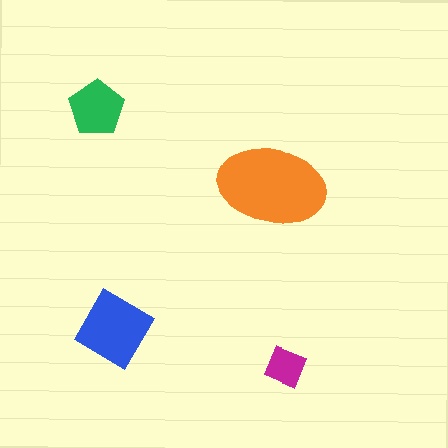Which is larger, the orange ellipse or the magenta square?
The orange ellipse.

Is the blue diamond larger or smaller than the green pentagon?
Larger.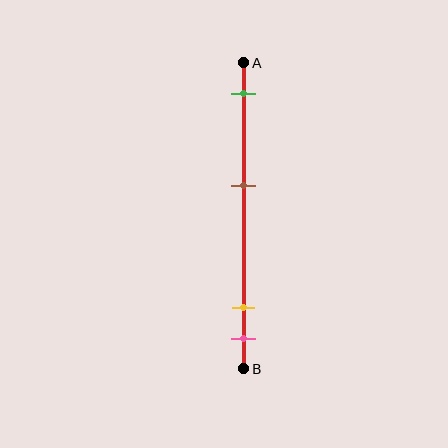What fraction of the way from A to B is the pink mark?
The pink mark is approximately 90% (0.9) of the way from A to B.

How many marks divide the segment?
There are 4 marks dividing the segment.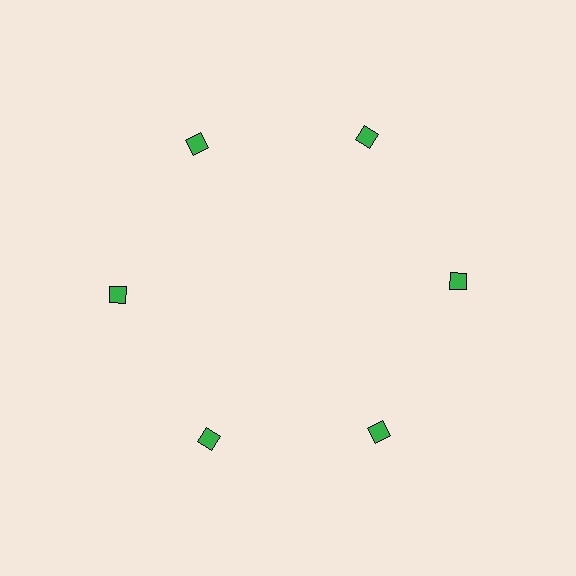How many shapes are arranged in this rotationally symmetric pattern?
There are 6 shapes, arranged in 6 groups of 1.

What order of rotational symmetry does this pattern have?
This pattern has 6-fold rotational symmetry.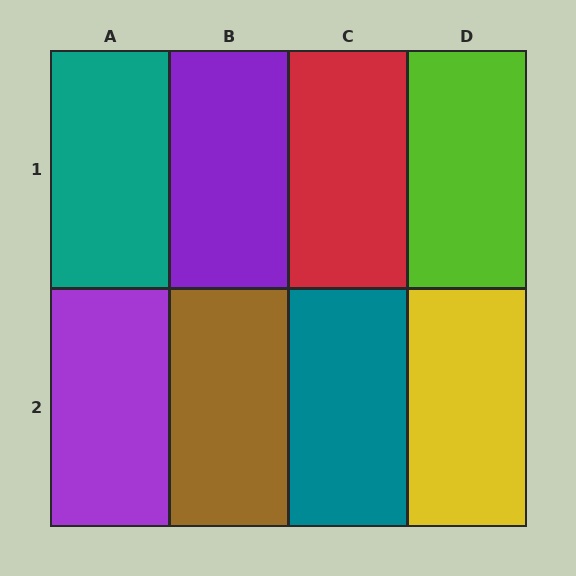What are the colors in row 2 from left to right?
Purple, brown, teal, yellow.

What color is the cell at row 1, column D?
Lime.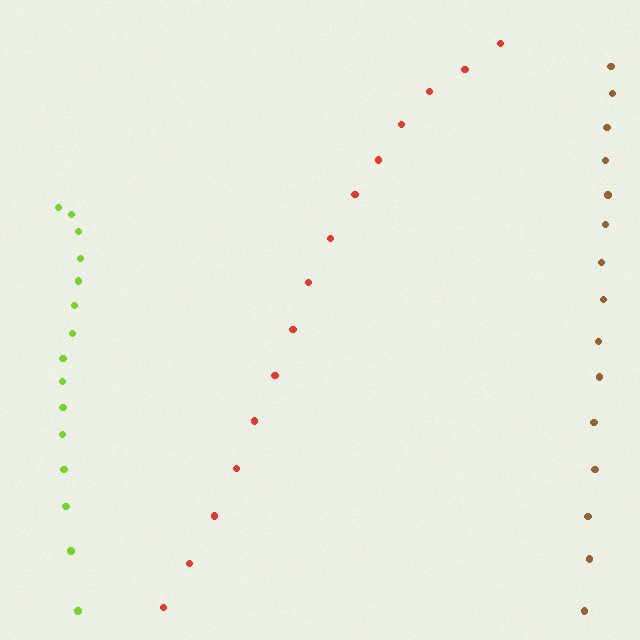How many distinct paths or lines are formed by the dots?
There are 3 distinct paths.